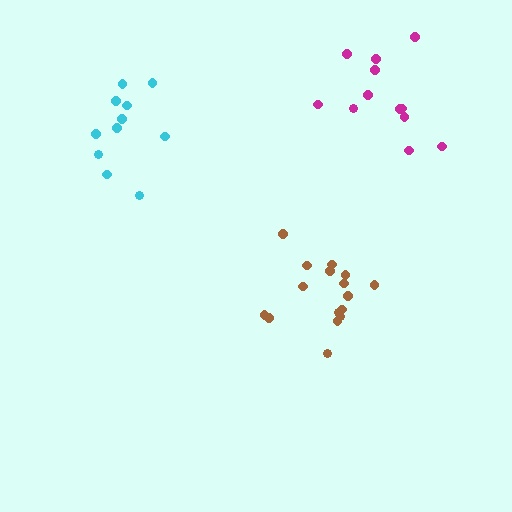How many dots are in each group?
Group 1: 16 dots, Group 2: 12 dots, Group 3: 11 dots (39 total).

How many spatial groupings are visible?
There are 3 spatial groupings.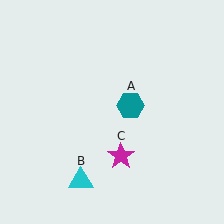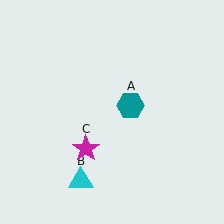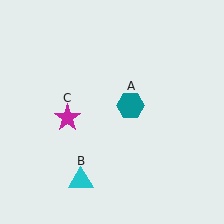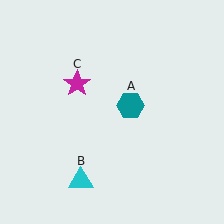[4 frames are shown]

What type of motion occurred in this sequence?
The magenta star (object C) rotated clockwise around the center of the scene.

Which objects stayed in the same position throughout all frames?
Teal hexagon (object A) and cyan triangle (object B) remained stationary.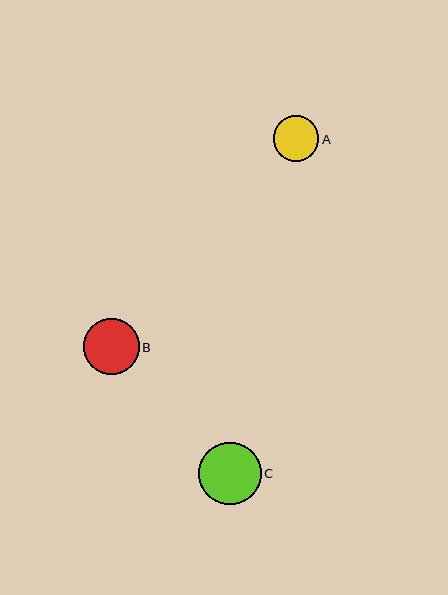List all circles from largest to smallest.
From largest to smallest: C, B, A.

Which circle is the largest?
Circle C is the largest with a size of approximately 62 pixels.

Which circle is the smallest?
Circle A is the smallest with a size of approximately 46 pixels.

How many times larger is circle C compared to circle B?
Circle C is approximately 1.1 times the size of circle B.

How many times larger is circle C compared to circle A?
Circle C is approximately 1.4 times the size of circle A.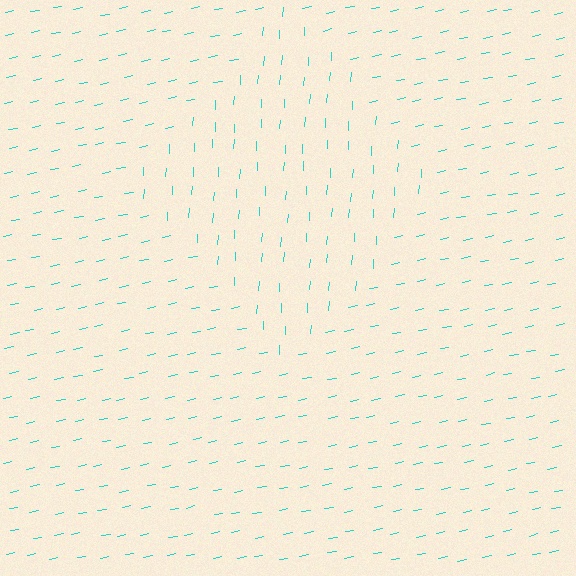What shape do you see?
I see a diamond.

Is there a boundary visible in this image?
Yes, there is a texture boundary formed by a change in line orientation.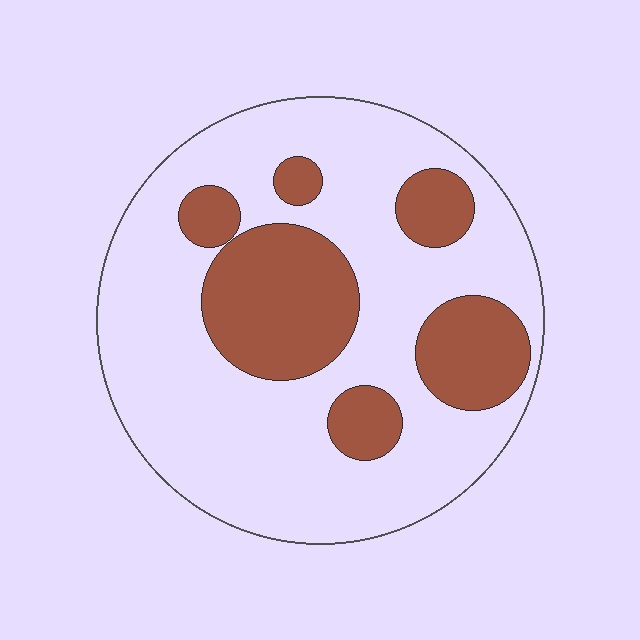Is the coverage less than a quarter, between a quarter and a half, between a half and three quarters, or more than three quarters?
Between a quarter and a half.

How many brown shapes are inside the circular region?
6.